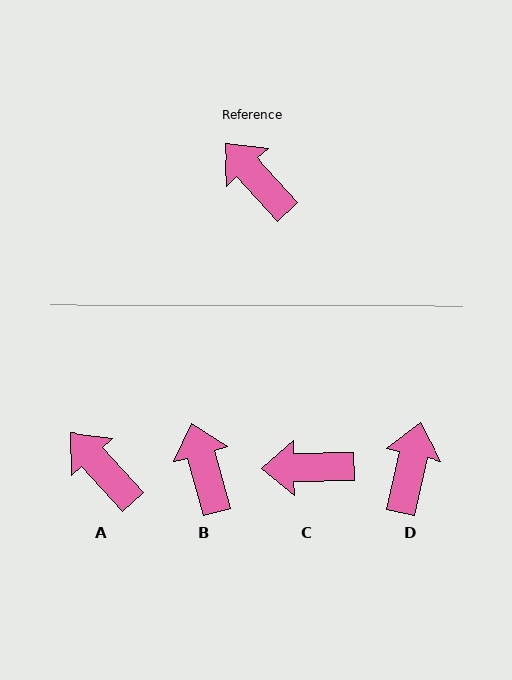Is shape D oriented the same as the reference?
No, it is off by about 55 degrees.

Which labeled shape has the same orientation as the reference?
A.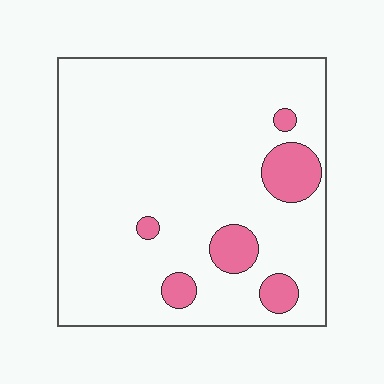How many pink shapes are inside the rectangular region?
6.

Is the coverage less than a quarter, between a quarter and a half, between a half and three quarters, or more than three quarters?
Less than a quarter.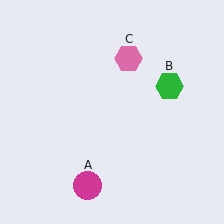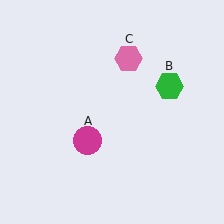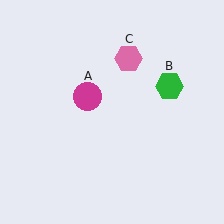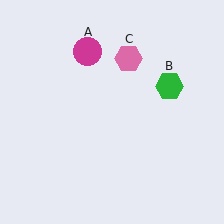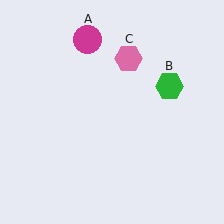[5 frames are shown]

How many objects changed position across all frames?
1 object changed position: magenta circle (object A).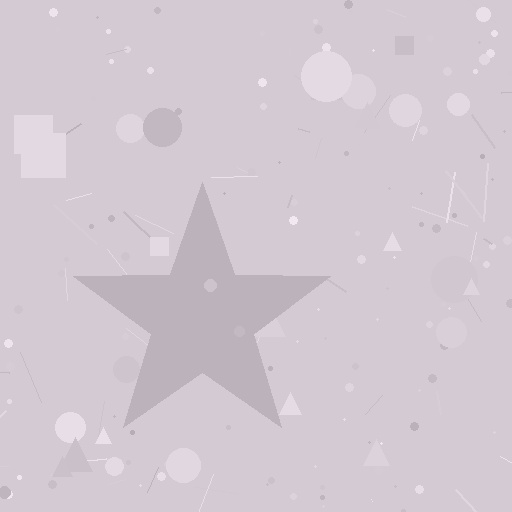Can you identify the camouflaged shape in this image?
The camouflaged shape is a star.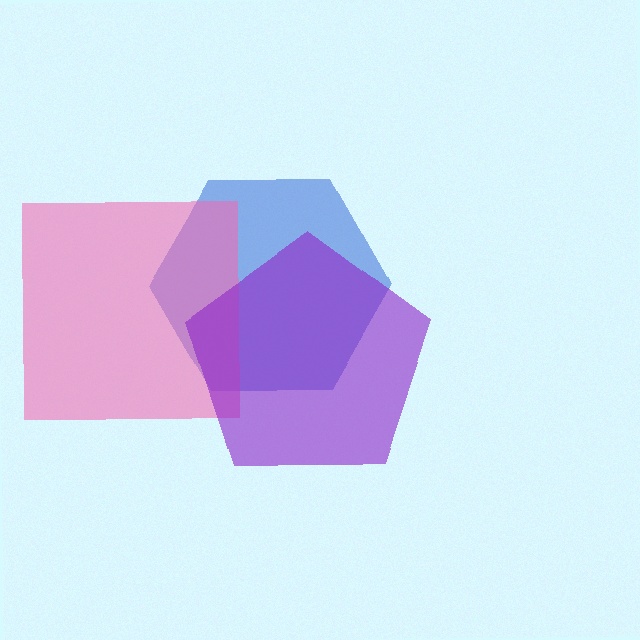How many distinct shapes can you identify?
There are 3 distinct shapes: a blue hexagon, a pink square, a purple pentagon.